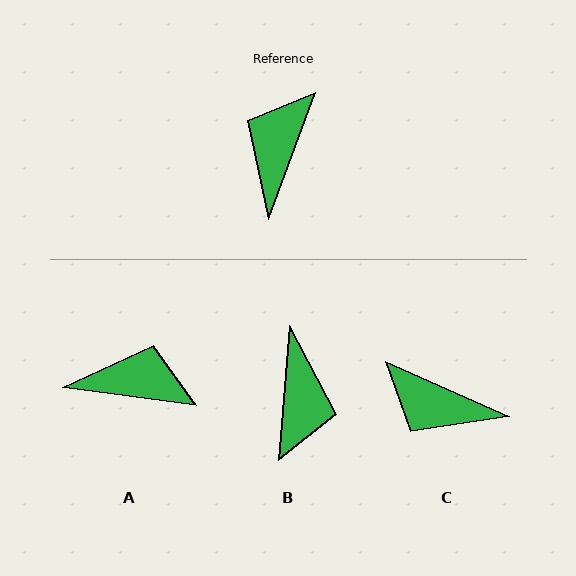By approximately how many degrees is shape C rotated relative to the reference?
Approximately 87 degrees counter-clockwise.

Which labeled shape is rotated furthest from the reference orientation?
B, about 164 degrees away.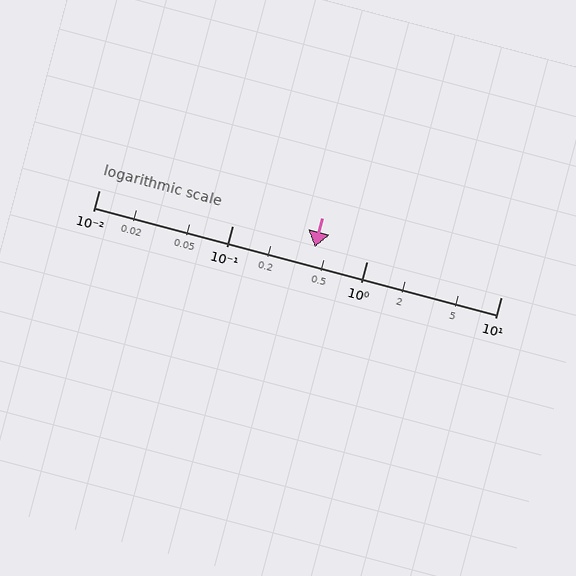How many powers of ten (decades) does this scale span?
The scale spans 3 decades, from 0.01 to 10.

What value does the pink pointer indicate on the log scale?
The pointer indicates approximately 0.41.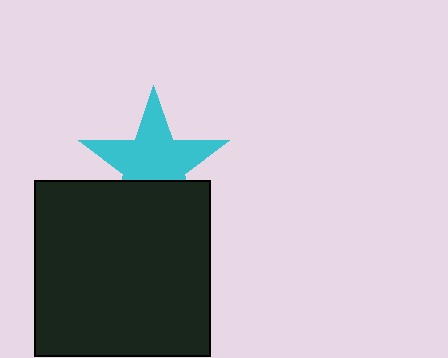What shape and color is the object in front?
The object in front is a black square.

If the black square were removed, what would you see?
You would see the complete cyan star.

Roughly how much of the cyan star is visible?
Most of it is visible (roughly 68%).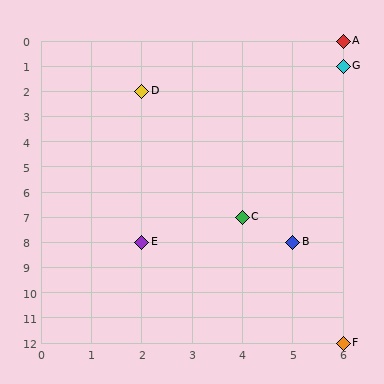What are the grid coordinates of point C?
Point C is at grid coordinates (4, 7).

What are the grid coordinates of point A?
Point A is at grid coordinates (6, 0).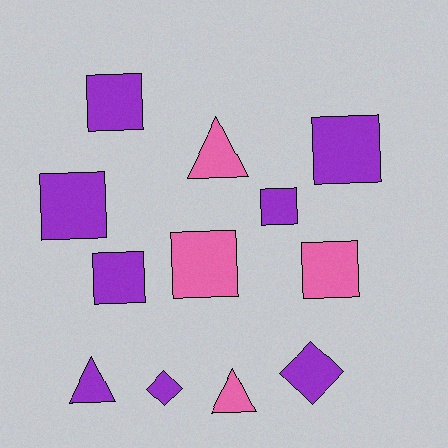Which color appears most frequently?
Purple, with 8 objects.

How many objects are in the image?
There are 12 objects.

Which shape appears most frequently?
Square, with 7 objects.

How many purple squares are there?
There are 5 purple squares.